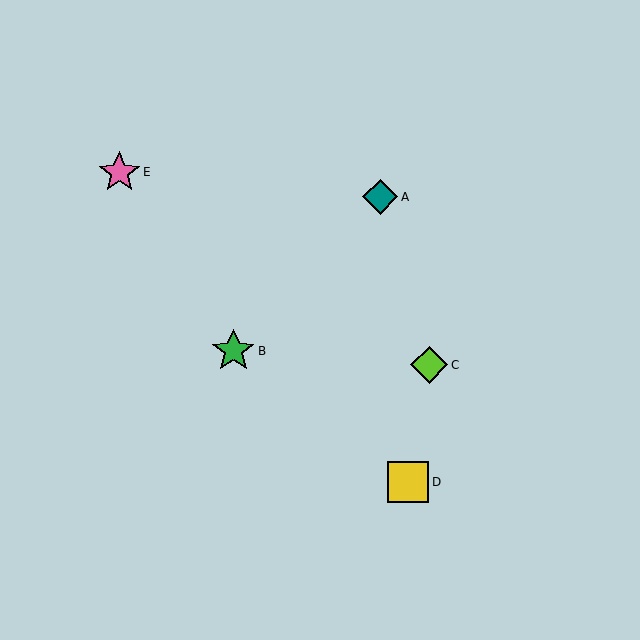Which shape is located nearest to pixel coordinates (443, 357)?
The lime diamond (labeled C) at (429, 365) is nearest to that location.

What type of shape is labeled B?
Shape B is a green star.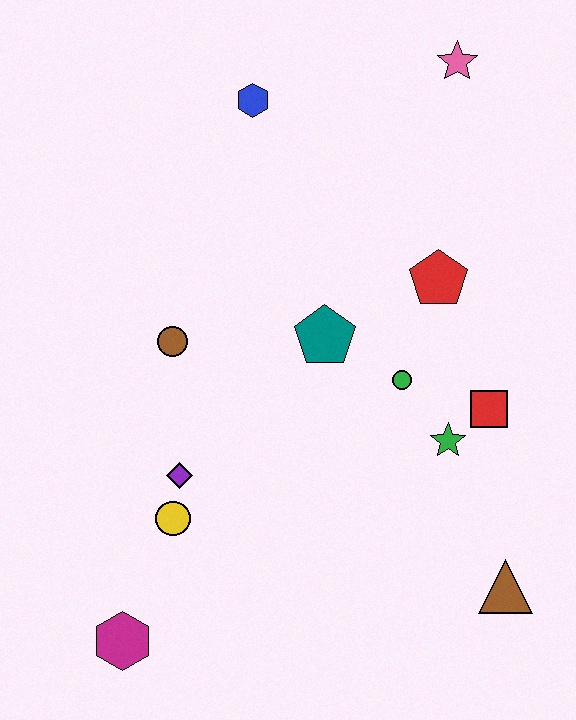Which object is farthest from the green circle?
The magenta hexagon is farthest from the green circle.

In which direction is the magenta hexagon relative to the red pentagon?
The magenta hexagon is below the red pentagon.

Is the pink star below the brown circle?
No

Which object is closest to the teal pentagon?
The green circle is closest to the teal pentagon.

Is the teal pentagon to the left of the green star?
Yes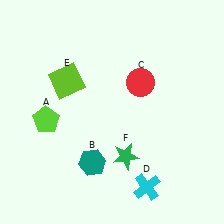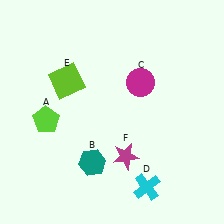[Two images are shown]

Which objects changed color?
C changed from red to magenta. F changed from green to magenta.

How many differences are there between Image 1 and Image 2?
There are 2 differences between the two images.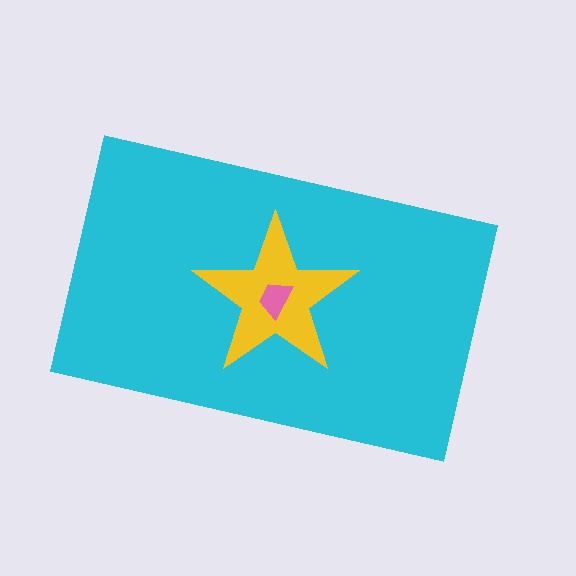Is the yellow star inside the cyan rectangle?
Yes.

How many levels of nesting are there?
3.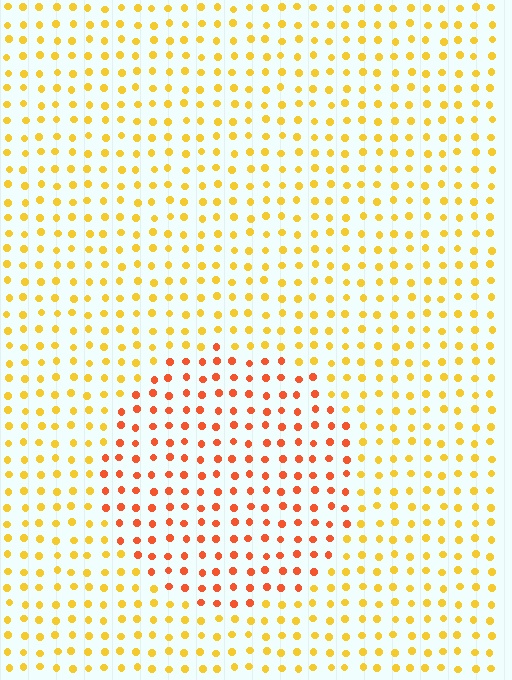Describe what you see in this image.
The image is filled with small yellow elements in a uniform arrangement. A circle-shaped region is visible where the elements are tinted to a slightly different hue, forming a subtle color boundary.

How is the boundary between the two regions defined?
The boundary is defined purely by a slight shift in hue (about 36 degrees). Spacing, size, and orientation are identical on both sides.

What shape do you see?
I see a circle.